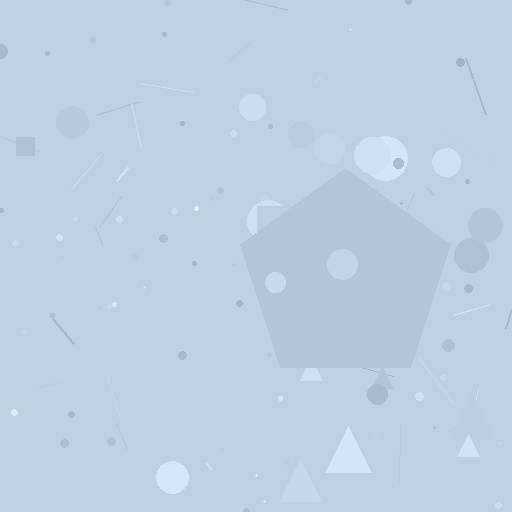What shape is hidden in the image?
A pentagon is hidden in the image.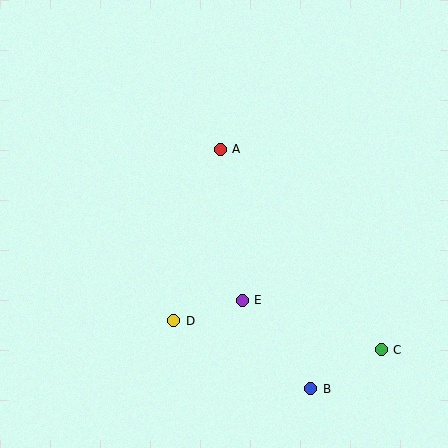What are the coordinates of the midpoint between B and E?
The midpoint between B and E is at (276, 344).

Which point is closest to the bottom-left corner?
Point D is closest to the bottom-left corner.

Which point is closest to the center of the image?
Point A at (220, 149) is closest to the center.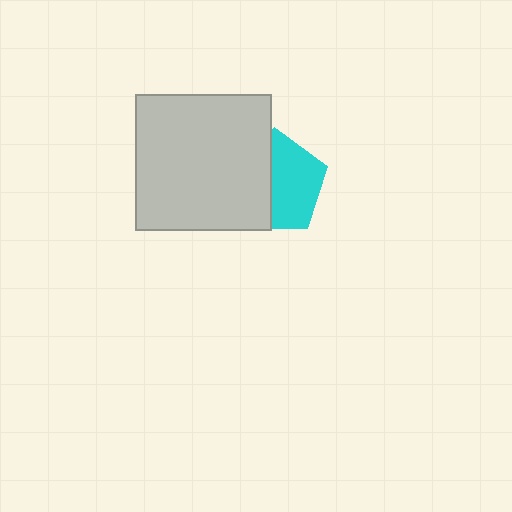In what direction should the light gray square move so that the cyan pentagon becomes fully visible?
The light gray square should move left. That is the shortest direction to clear the overlap and leave the cyan pentagon fully visible.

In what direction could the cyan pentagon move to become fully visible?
The cyan pentagon could move right. That would shift it out from behind the light gray square entirely.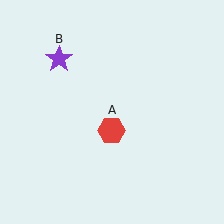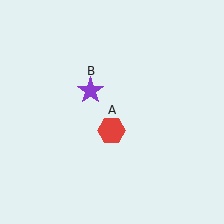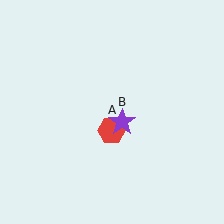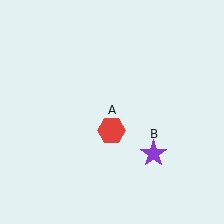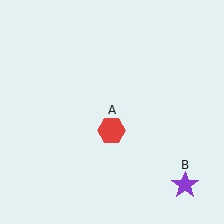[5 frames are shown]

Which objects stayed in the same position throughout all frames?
Red hexagon (object A) remained stationary.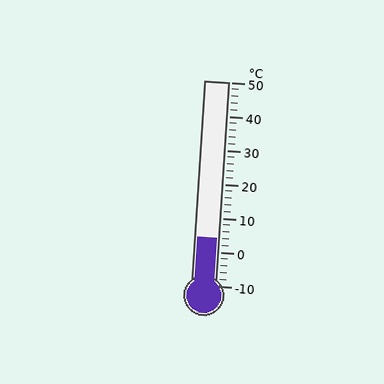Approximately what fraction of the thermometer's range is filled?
The thermometer is filled to approximately 25% of its range.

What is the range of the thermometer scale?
The thermometer scale ranges from -10°C to 50°C.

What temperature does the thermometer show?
The thermometer shows approximately 4°C.